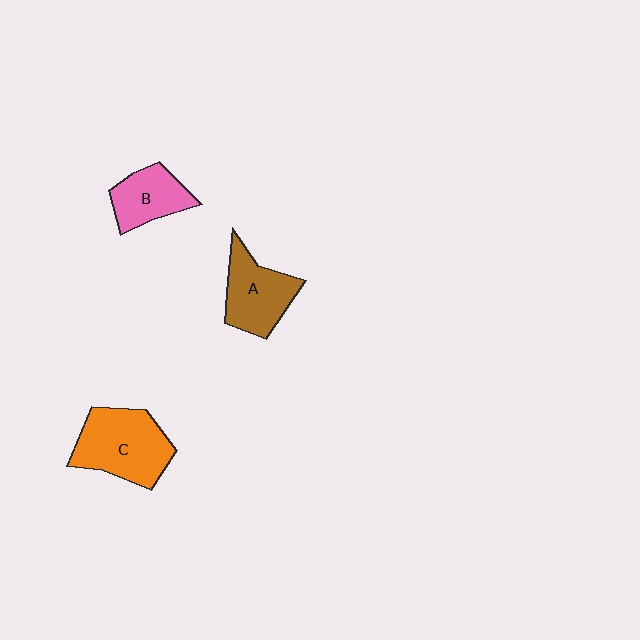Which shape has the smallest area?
Shape B (pink).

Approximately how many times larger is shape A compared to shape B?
Approximately 1.2 times.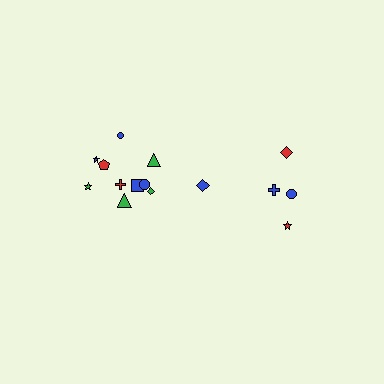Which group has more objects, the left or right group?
The left group.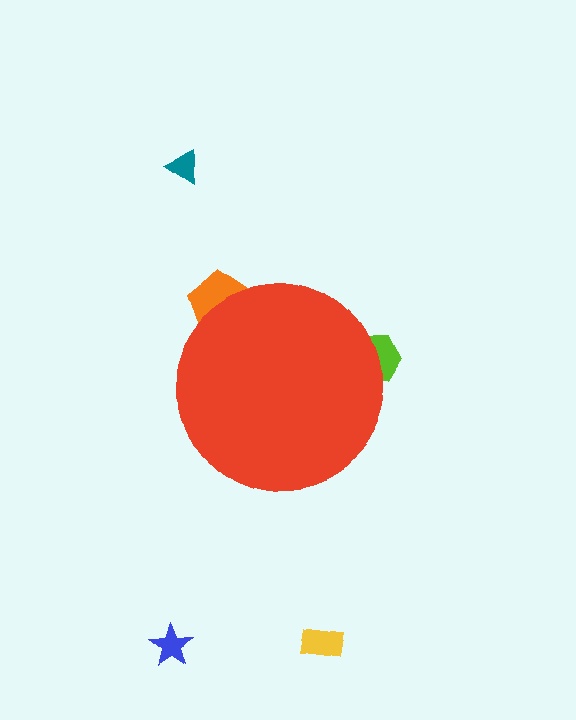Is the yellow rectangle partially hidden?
No, the yellow rectangle is fully visible.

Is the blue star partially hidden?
No, the blue star is fully visible.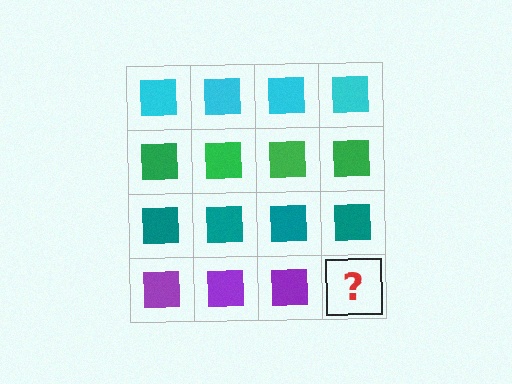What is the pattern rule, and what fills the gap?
The rule is that each row has a consistent color. The gap should be filled with a purple square.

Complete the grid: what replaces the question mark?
The question mark should be replaced with a purple square.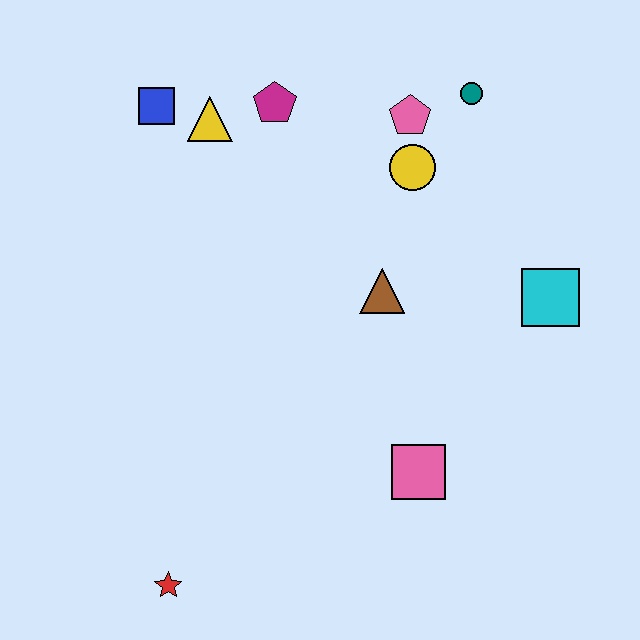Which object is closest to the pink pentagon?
The yellow circle is closest to the pink pentagon.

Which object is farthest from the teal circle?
The red star is farthest from the teal circle.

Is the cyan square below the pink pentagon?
Yes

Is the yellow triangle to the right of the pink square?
No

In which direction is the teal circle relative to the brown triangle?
The teal circle is above the brown triangle.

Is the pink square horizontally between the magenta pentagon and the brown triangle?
No